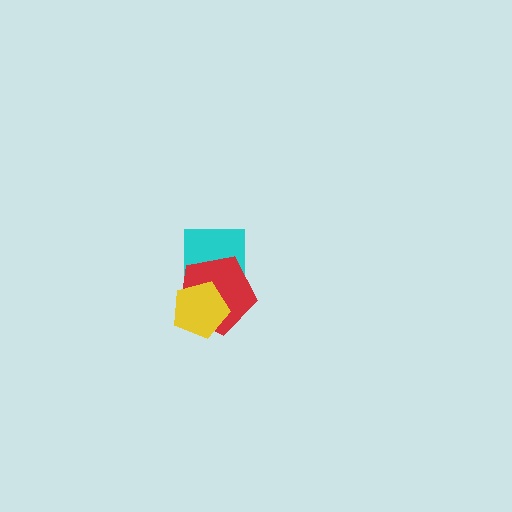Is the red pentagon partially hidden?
Yes, it is partially covered by another shape.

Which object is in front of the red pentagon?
The yellow pentagon is in front of the red pentagon.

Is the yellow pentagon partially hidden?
No, no other shape covers it.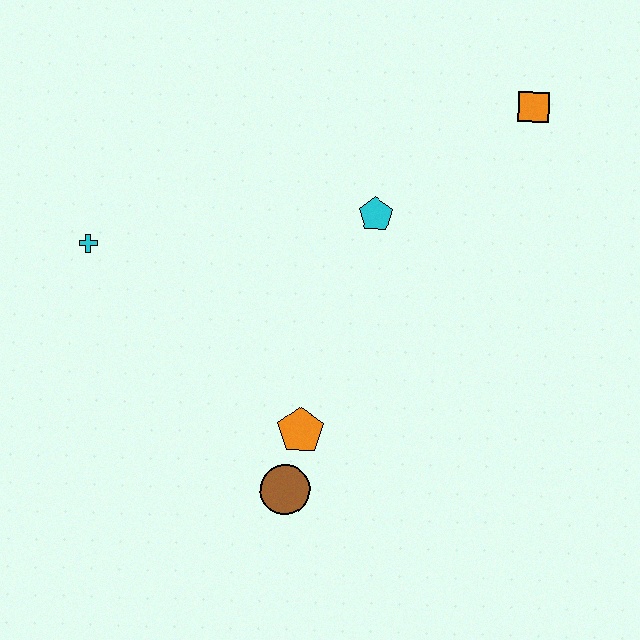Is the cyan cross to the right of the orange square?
No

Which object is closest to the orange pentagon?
The brown circle is closest to the orange pentagon.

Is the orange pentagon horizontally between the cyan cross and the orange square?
Yes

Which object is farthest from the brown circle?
The orange square is farthest from the brown circle.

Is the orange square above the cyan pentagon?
Yes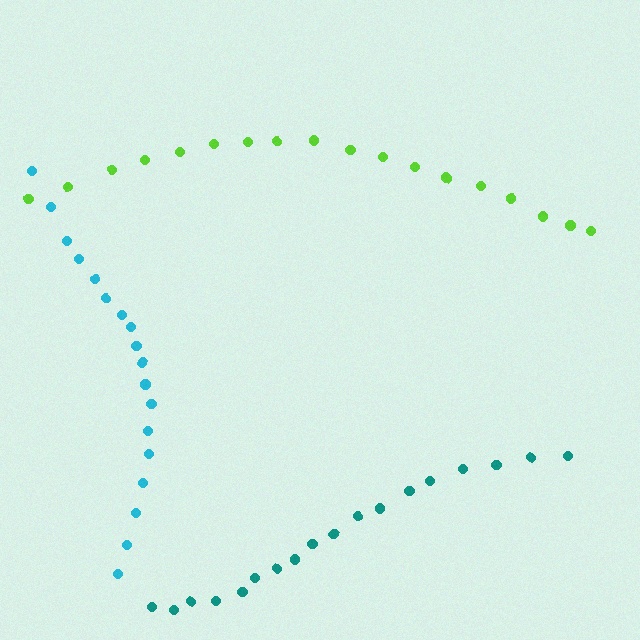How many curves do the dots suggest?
There are 3 distinct paths.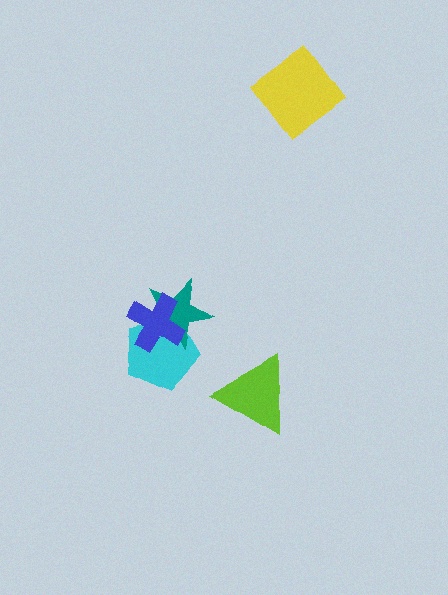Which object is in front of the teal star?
The blue cross is in front of the teal star.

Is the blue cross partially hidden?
No, no other shape covers it.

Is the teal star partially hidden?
Yes, it is partially covered by another shape.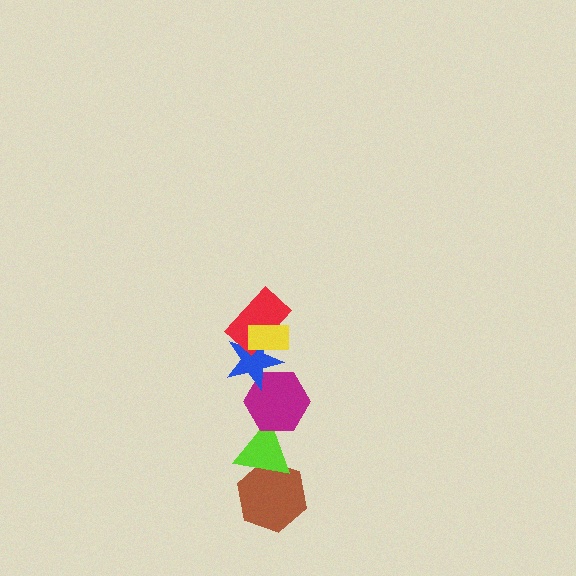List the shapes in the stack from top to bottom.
From top to bottom: the yellow rectangle, the red rectangle, the blue star, the magenta hexagon, the lime triangle, the brown hexagon.